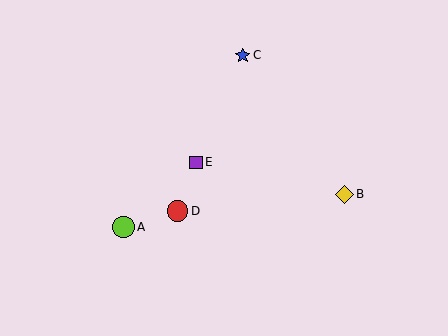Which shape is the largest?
The lime circle (labeled A) is the largest.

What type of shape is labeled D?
Shape D is a red circle.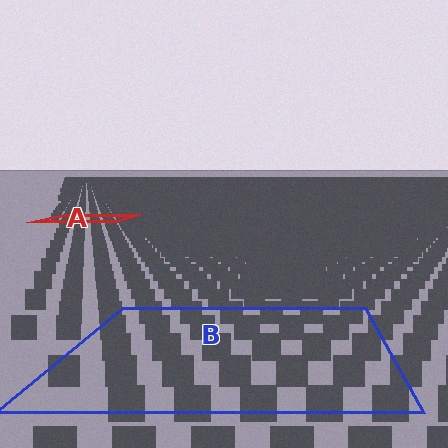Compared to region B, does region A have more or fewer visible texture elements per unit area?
Region A has more texture elements per unit area — they are packed more densely because it is farther away.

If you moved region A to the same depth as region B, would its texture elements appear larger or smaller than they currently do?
They would appear larger. At a closer depth, the same texture elements are projected at a bigger on-screen size.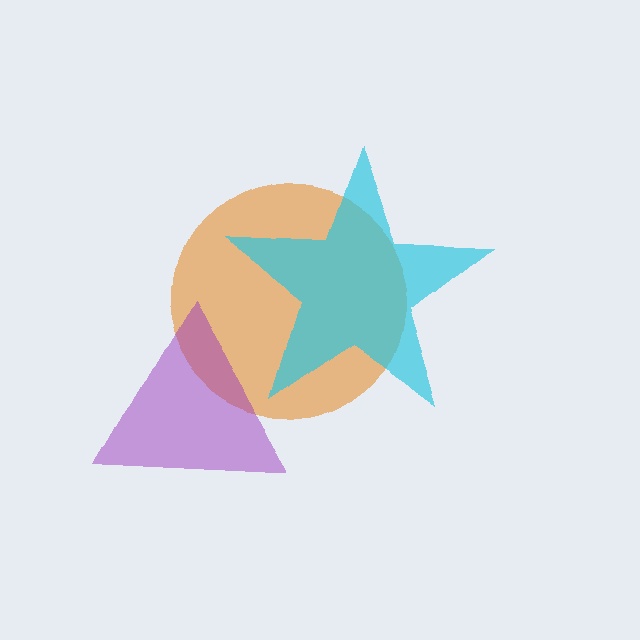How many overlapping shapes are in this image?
There are 3 overlapping shapes in the image.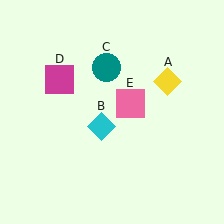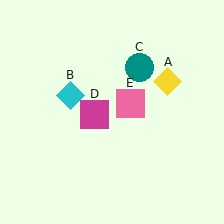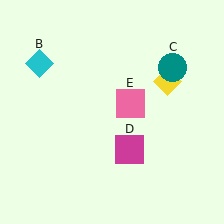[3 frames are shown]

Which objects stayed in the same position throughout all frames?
Yellow diamond (object A) and pink square (object E) remained stationary.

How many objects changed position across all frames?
3 objects changed position: cyan diamond (object B), teal circle (object C), magenta square (object D).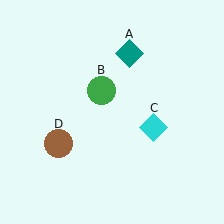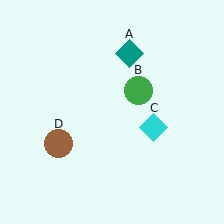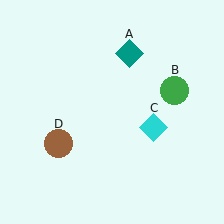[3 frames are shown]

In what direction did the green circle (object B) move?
The green circle (object B) moved right.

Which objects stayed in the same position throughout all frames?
Teal diamond (object A) and cyan diamond (object C) and brown circle (object D) remained stationary.